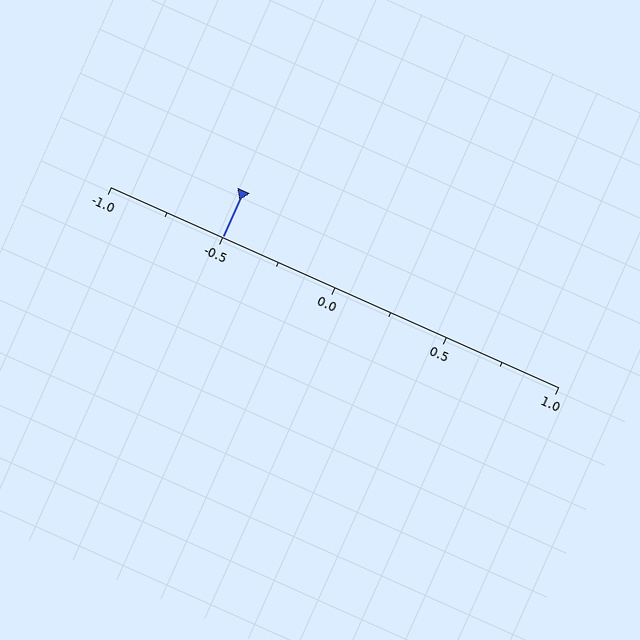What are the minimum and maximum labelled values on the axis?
The axis runs from -1.0 to 1.0.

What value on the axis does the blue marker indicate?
The marker indicates approximately -0.5.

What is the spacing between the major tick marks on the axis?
The major ticks are spaced 0.5 apart.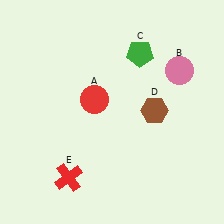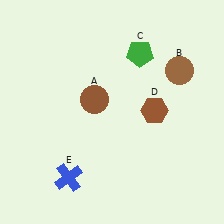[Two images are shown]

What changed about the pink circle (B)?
In Image 1, B is pink. In Image 2, it changed to brown.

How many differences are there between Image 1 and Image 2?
There are 3 differences between the two images.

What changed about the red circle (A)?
In Image 1, A is red. In Image 2, it changed to brown.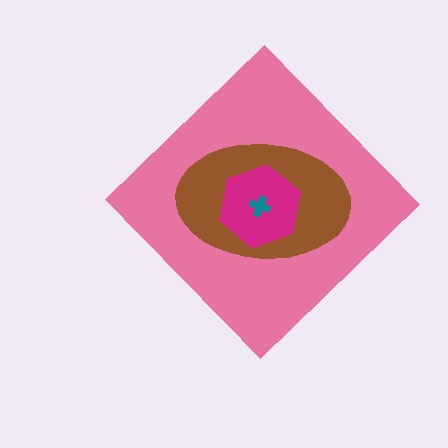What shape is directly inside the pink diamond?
The brown ellipse.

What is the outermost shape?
The pink diamond.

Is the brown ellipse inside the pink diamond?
Yes.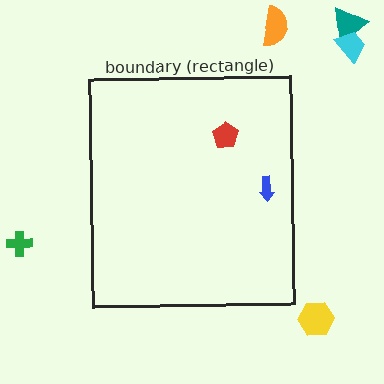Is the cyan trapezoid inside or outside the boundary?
Outside.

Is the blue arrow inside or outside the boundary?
Inside.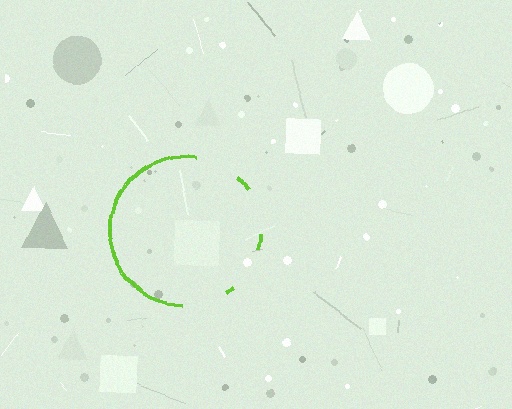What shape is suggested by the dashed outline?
The dashed outline suggests a circle.